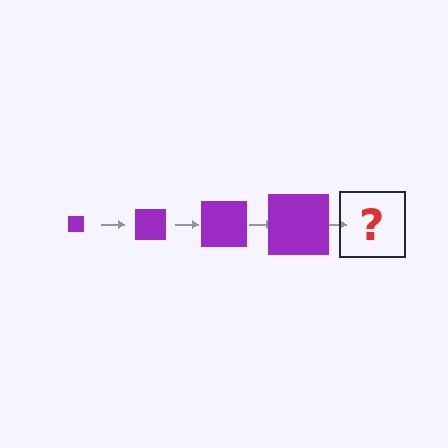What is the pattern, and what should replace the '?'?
The pattern is that the square gets progressively larger each step. The '?' should be a purple square, larger than the previous one.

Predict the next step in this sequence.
The next step is a purple square, larger than the previous one.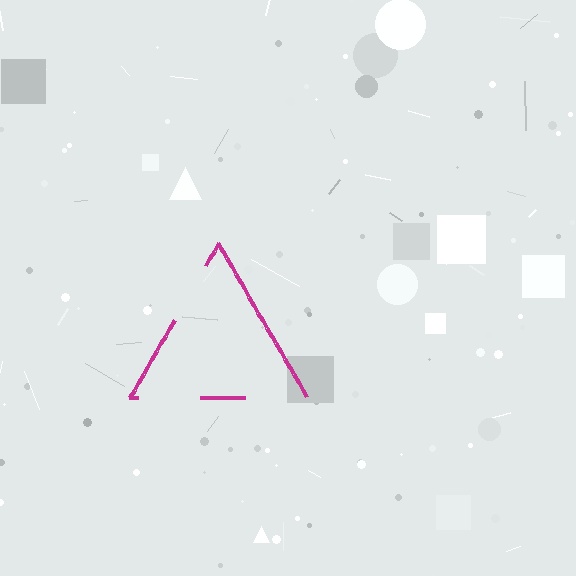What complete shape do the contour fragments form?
The contour fragments form a triangle.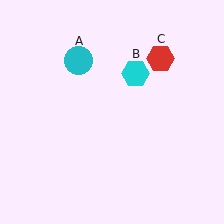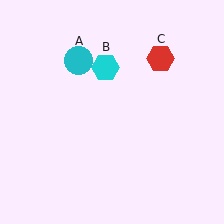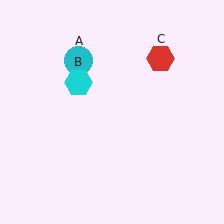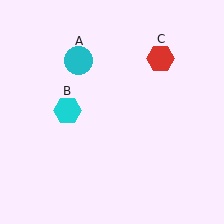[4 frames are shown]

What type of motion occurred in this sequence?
The cyan hexagon (object B) rotated counterclockwise around the center of the scene.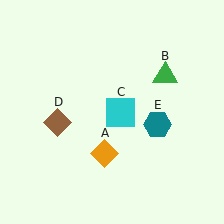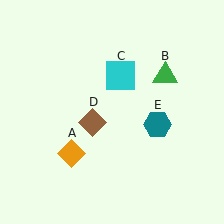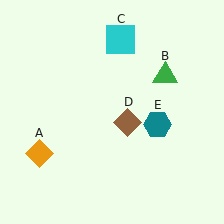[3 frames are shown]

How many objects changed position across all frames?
3 objects changed position: orange diamond (object A), cyan square (object C), brown diamond (object D).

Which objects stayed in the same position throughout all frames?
Green triangle (object B) and teal hexagon (object E) remained stationary.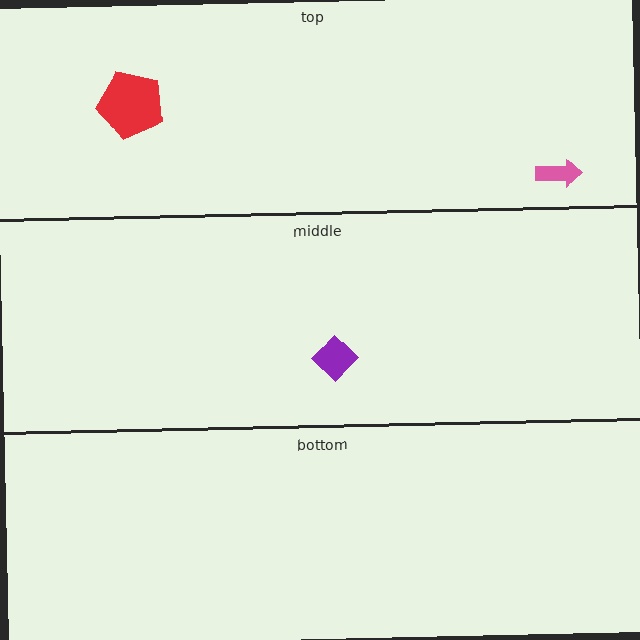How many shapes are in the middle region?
1.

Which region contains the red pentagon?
The top region.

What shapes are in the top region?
The red pentagon, the pink arrow.